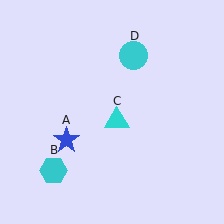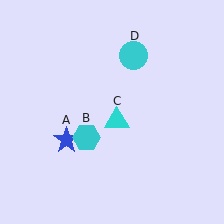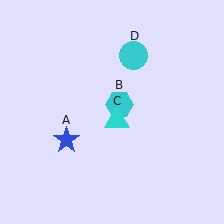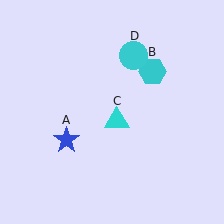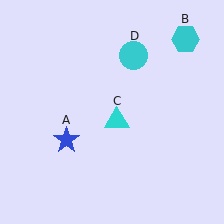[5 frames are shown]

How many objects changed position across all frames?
1 object changed position: cyan hexagon (object B).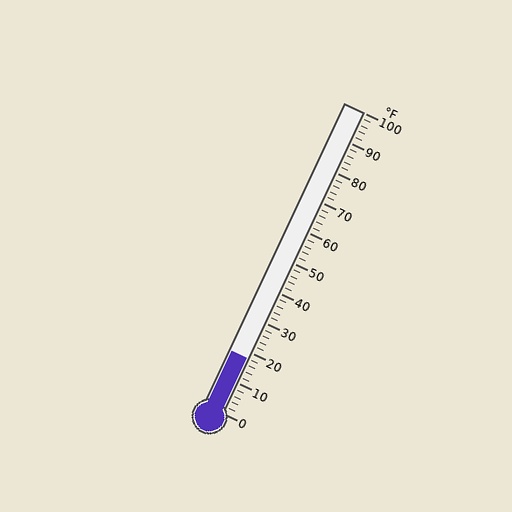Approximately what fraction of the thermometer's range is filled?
The thermometer is filled to approximately 20% of its range.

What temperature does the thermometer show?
The thermometer shows approximately 18°F.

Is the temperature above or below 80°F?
The temperature is below 80°F.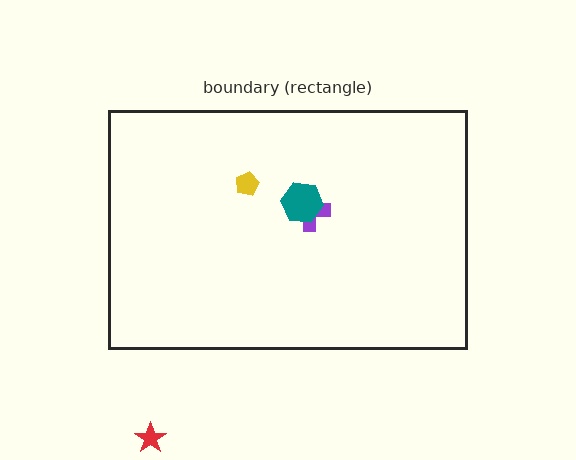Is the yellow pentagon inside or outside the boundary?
Inside.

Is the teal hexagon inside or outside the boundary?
Inside.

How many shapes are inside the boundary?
3 inside, 1 outside.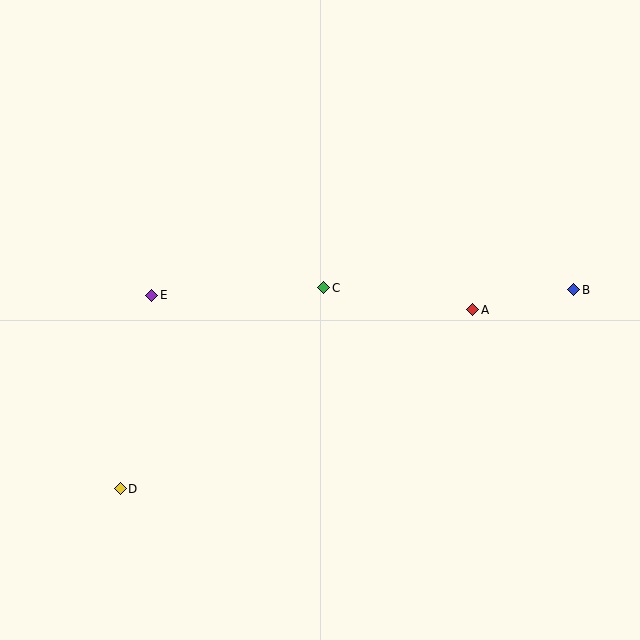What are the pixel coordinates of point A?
Point A is at (473, 310).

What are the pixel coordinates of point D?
Point D is at (120, 489).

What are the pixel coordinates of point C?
Point C is at (324, 288).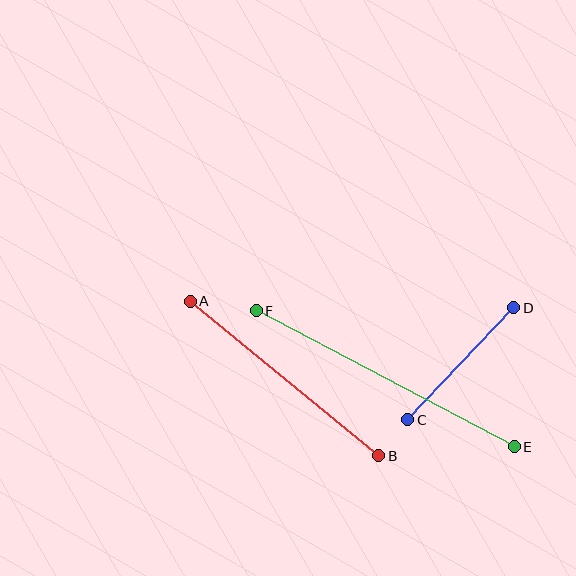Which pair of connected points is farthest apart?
Points E and F are farthest apart.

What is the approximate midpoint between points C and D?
The midpoint is at approximately (461, 364) pixels.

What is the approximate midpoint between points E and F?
The midpoint is at approximately (385, 379) pixels.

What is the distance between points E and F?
The distance is approximately 291 pixels.